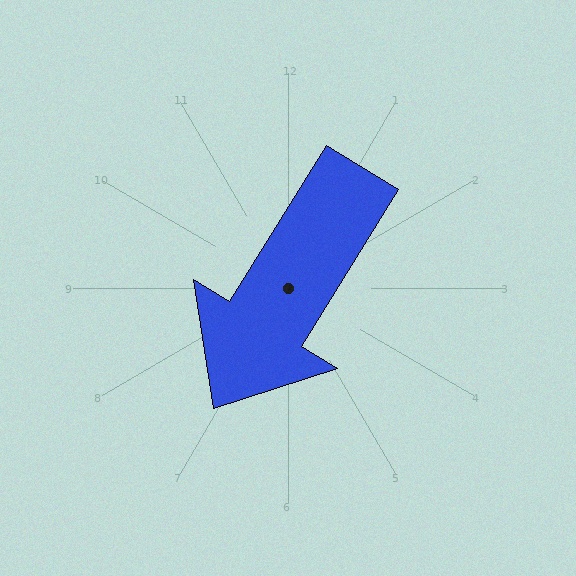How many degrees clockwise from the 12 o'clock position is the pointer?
Approximately 212 degrees.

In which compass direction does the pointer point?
Southwest.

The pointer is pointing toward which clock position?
Roughly 7 o'clock.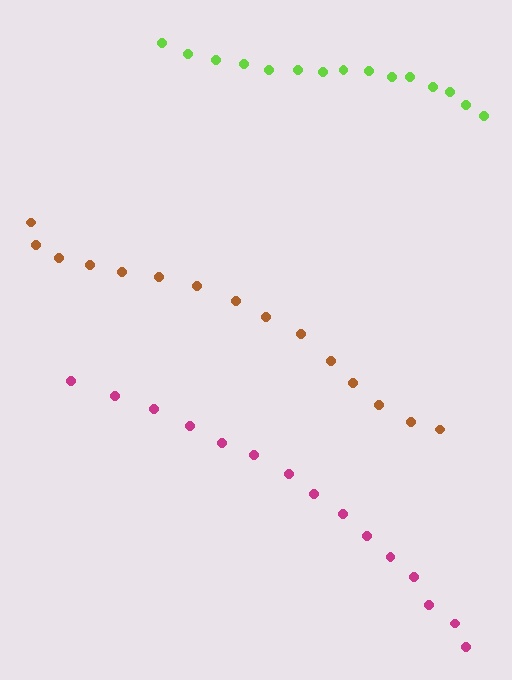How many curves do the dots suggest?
There are 3 distinct paths.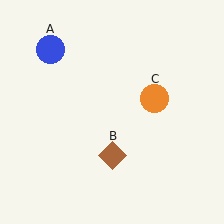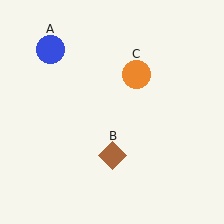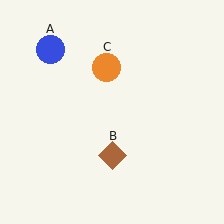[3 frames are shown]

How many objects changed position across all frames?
1 object changed position: orange circle (object C).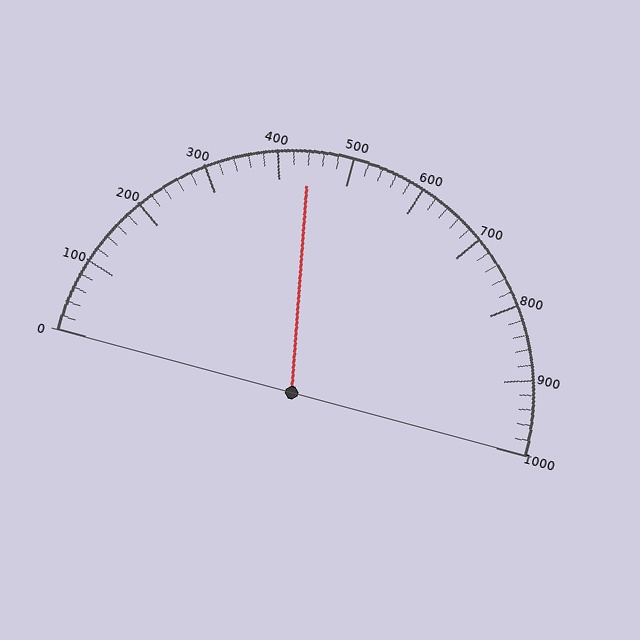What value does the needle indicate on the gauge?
The needle indicates approximately 440.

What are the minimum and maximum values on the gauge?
The gauge ranges from 0 to 1000.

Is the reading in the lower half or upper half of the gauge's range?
The reading is in the lower half of the range (0 to 1000).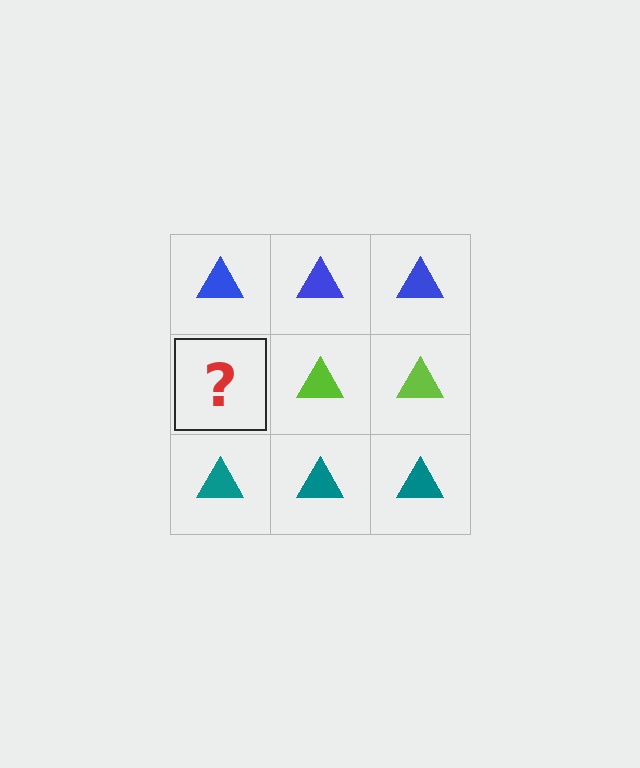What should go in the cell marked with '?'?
The missing cell should contain a lime triangle.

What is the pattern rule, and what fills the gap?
The rule is that each row has a consistent color. The gap should be filled with a lime triangle.